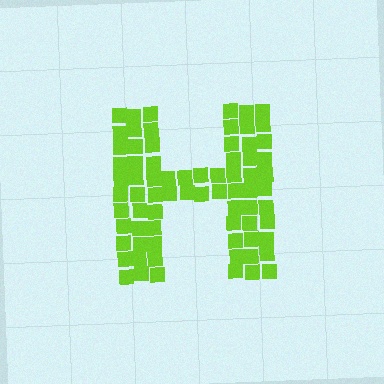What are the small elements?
The small elements are squares.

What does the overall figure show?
The overall figure shows the letter H.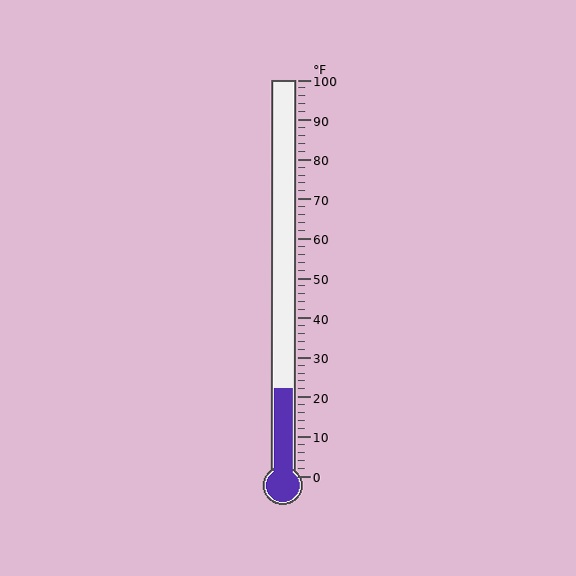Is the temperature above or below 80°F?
The temperature is below 80°F.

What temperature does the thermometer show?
The thermometer shows approximately 22°F.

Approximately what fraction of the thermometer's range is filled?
The thermometer is filled to approximately 20% of its range.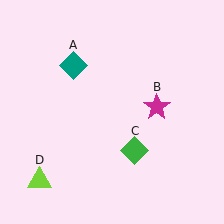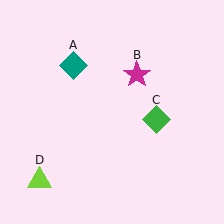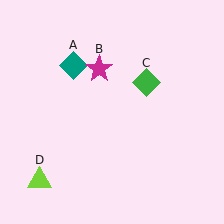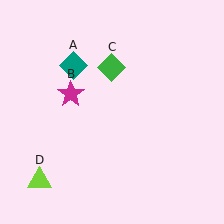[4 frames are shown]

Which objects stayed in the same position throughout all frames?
Teal diamond (object A) and lime triangle (object D) remained stationary.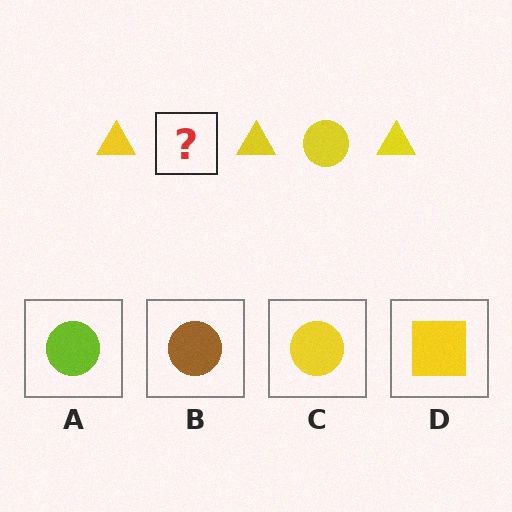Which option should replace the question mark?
Option C.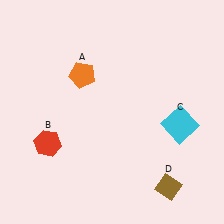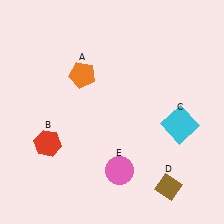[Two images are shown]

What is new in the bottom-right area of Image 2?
A pink circle (E) was added in the bottom-right area of Image 2.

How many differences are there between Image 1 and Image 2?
There is 1 difference between the two images.